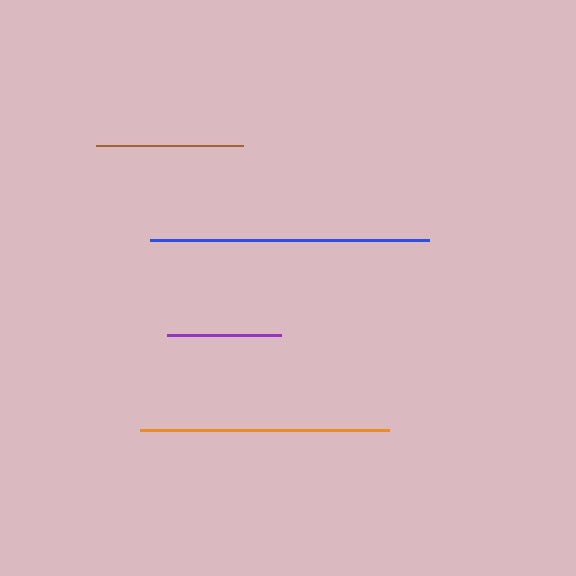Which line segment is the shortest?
The purple line is the shortest at approximately 114 pixels.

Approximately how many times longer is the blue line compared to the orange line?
The blue line is approximately 1.1 times the length of the orange line.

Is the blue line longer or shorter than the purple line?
The blue line is longer than the purple line.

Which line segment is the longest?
The blue line is the longest at approximately 280 pixels.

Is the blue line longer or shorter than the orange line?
The blue line is longer than the orange line.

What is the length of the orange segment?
The orange segment is approximately 249 pixels long.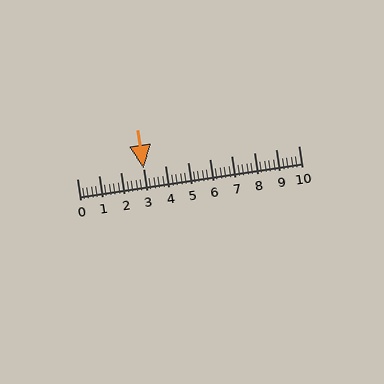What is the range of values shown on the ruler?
The ruler shows values from 0 to 10.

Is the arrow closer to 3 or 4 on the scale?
The arrow is closer to 3.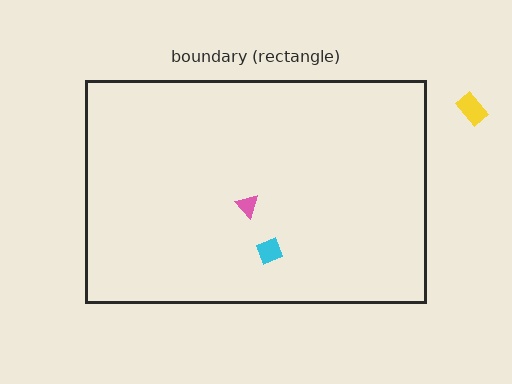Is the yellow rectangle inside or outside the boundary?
Outside.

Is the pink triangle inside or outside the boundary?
Inside.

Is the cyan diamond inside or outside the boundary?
Inside.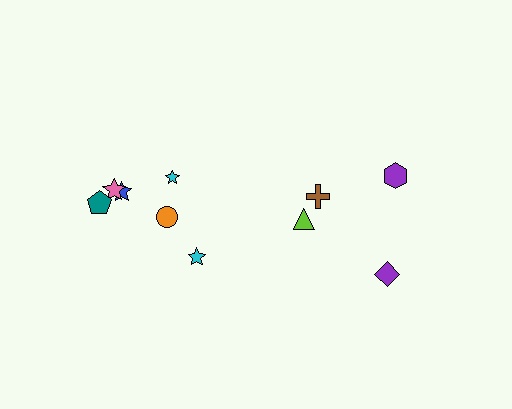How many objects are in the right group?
There are 4 objects.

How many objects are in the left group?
There are 6 objects.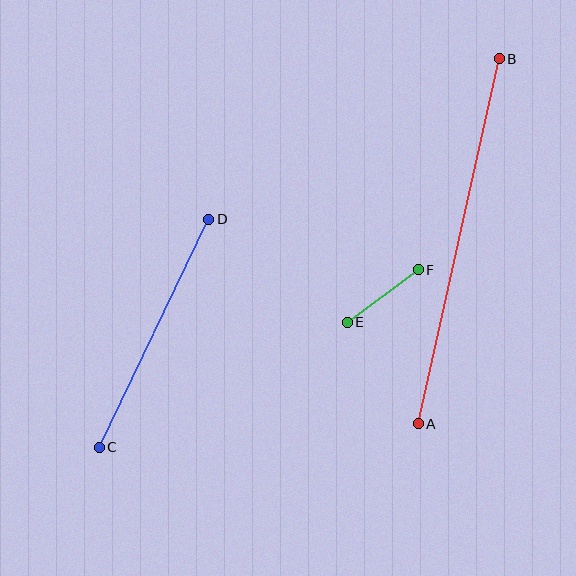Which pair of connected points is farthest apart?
Points A and B are farthest apart.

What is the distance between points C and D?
The distance is approximately 253 pixels.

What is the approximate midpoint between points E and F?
The midpoint is at approximately (383, 296) pixels.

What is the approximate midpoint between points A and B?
The midpoint is at approximately (459, 241) pixels.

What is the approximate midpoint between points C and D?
The midpoint is at approximately (154, 333) pixels.